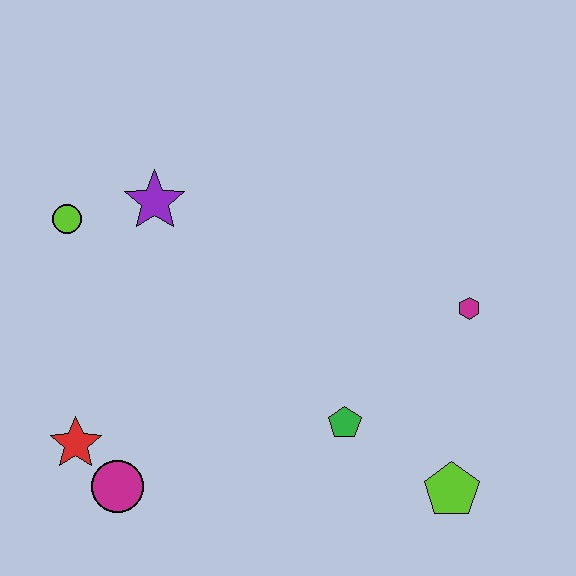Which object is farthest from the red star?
The magenta hexagon is farthest from the red star.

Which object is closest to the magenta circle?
The red star is closest to the magenta circle.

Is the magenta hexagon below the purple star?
Yes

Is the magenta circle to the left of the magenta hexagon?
Yes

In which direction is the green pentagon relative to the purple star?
The green pentagon is below the purple star.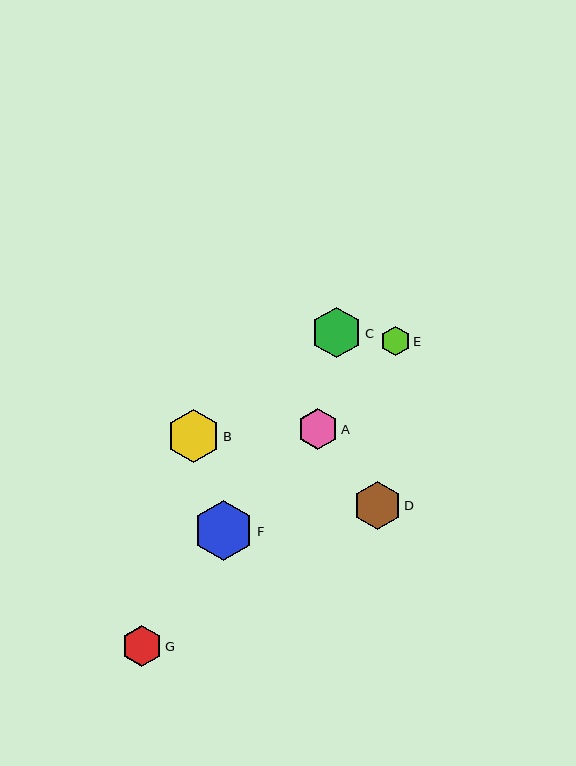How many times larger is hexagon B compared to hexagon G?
Hexagon B is approximately 1.3 times the size of hexagon G.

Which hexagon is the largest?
Hexagon F is the largest with a size of approximately 60 pixels.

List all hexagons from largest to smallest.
From largest to smallest: F, B, C, D, G, A, E.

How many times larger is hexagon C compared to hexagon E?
Hexagon C is approximately 1.7 times the size of hexagon E.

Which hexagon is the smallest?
Hexagon E is the smallest with a size of approximately 29 pixels.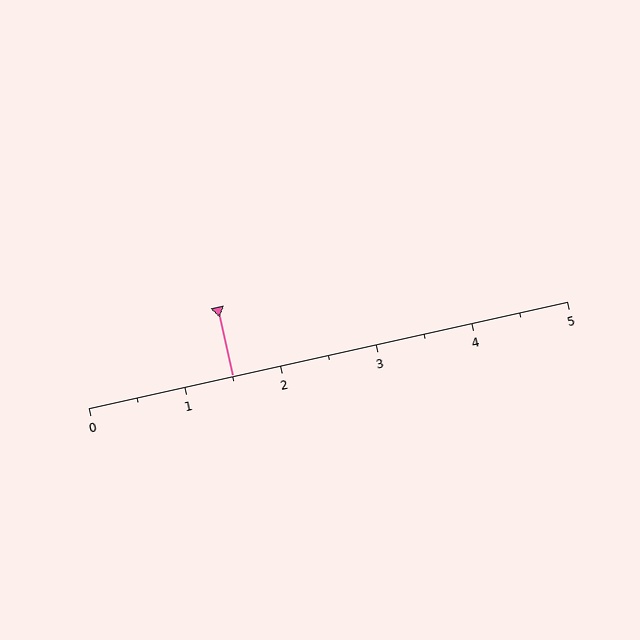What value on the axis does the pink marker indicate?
The marker indicates approximately 1.5.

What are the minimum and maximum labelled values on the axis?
The axis runs from 0 to 5.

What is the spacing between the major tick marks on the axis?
The major ticks are spaced 1 apart.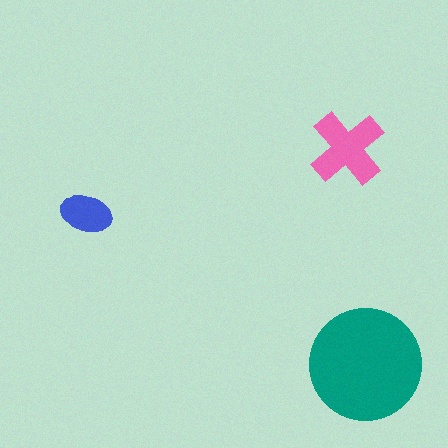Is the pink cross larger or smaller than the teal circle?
Smaller.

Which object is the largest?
The teal circle.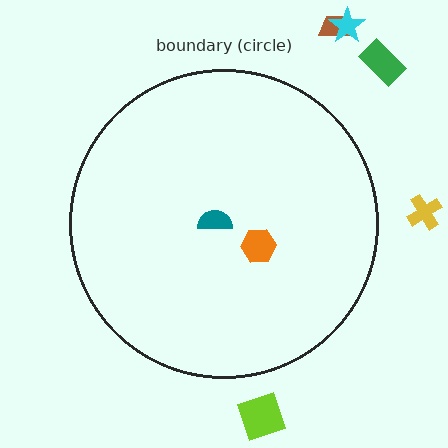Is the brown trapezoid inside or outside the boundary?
Outside.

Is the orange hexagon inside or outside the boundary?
Inside.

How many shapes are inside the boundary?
2 inside, 5 outside.